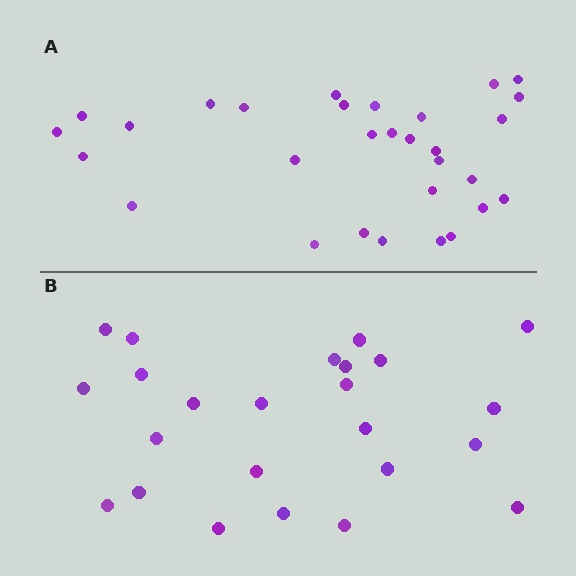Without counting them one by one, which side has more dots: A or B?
Region A (the top region) has more dots.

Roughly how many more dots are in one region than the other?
Region A has about 6 more dots than region B.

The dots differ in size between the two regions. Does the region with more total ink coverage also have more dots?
No. Region B has more total ink coverage because its dots are larger, but region A actually contains more individual dots. Total area can be misleading — the number of items is what matters here.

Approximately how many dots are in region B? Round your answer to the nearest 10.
About 20 dots. (The exact count is 24, which rounds to 20.)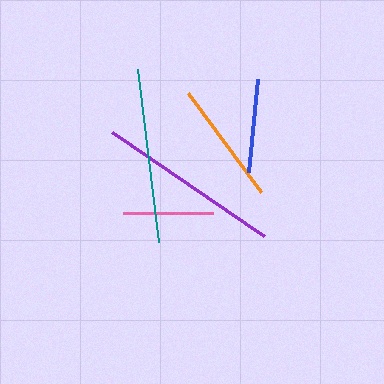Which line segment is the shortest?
The pink line is the shortest at approximately 90 pixels.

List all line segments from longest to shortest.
From longest to shortest: purple, teal, orange, blue, pink.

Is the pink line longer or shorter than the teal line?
The teal line is longer than the pink line.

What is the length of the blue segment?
The blue segment is approximately 94 pixels long.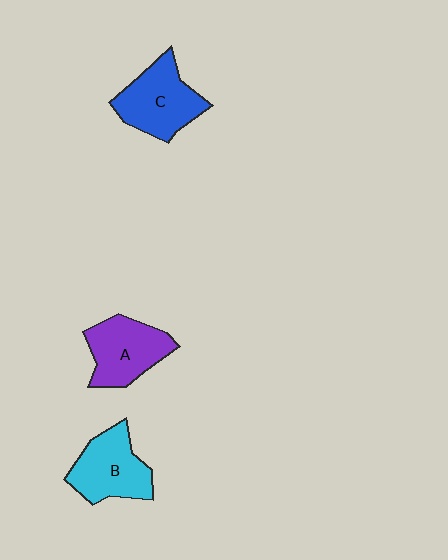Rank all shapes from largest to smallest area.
From largest to smallest: C (blue), A (purple), B (cyan).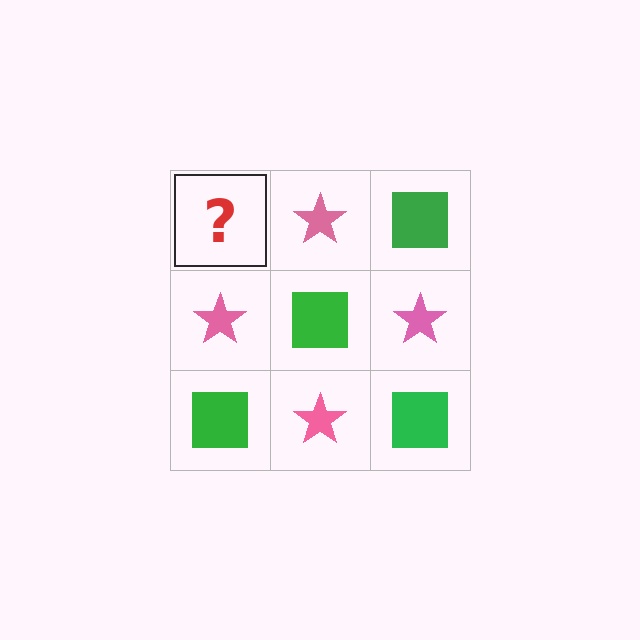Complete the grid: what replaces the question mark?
The question mark should be replaced with a green square.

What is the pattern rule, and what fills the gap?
The rule is that it alternates green square and pink star in a checkerboard pattern. The gap should be filled with a green square.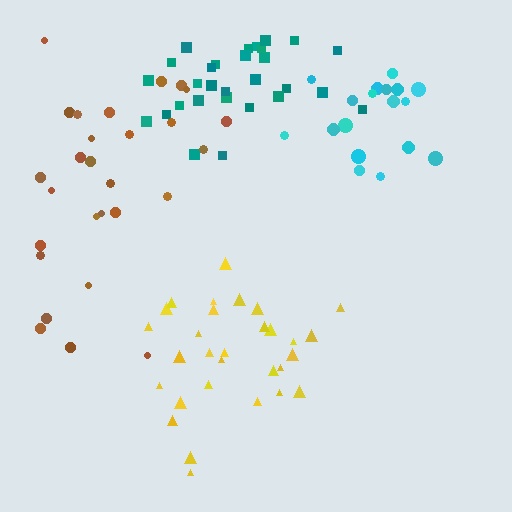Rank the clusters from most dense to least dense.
teal, cyan, yellow, brown.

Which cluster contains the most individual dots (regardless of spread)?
Yellow (30).